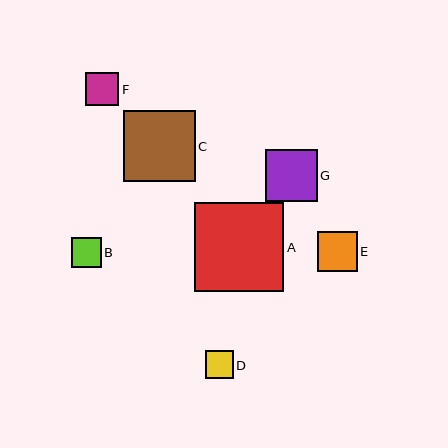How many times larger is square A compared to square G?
Square A is approximately 1.7 times the size of square G.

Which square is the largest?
Square A is the largest with a size of approximately 89 pixels.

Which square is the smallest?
Square D is the smallest with a size of approximately 28 pixels.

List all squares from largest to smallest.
From largest to smallest: A, C, G, E, F, B, D.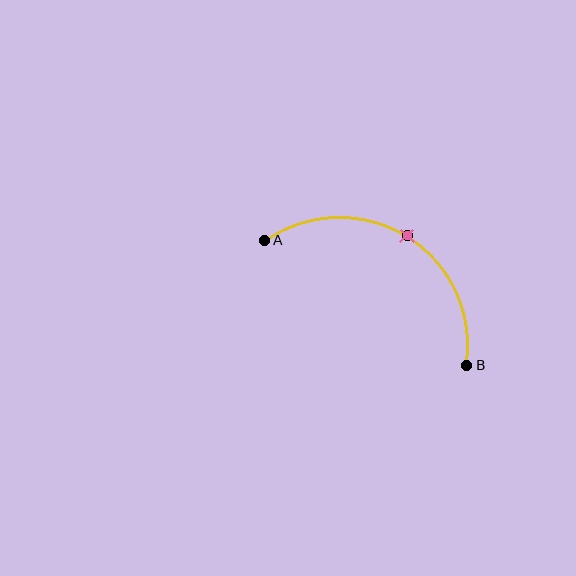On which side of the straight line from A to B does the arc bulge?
The arc bulges above the straight line connecting A and B.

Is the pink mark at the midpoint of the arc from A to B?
Yes. The pink mark lies on the arc at equal arc-length from both A and B — it is the arc midpoint.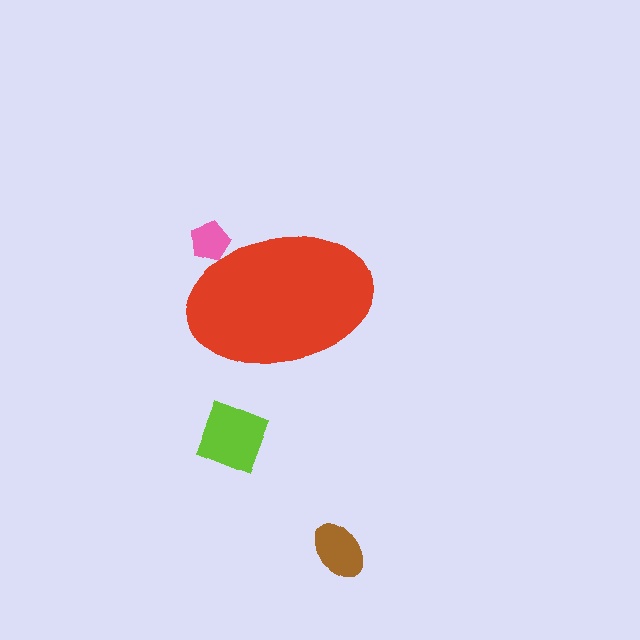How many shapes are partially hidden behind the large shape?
1 shape is partially hidden.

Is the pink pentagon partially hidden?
Yes, the pink pentagon is partially hidden behind the red ellipse.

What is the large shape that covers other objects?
A red ellipse.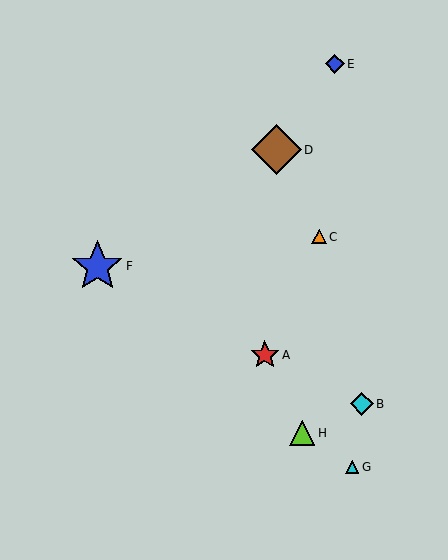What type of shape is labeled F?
Shape F is a blue star.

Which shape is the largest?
The blue star (labeled F) is the largest.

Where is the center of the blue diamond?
The center of the blue diamond is at (335, 64).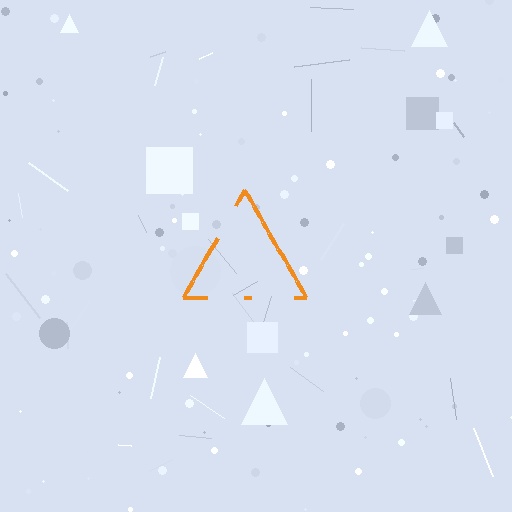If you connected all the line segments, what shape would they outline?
They would outline a triangle.